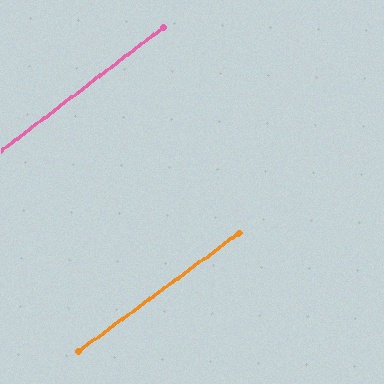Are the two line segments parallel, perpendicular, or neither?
Parallel — their directions differ by only 0.7°.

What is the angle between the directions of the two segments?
Approximately 1 degree.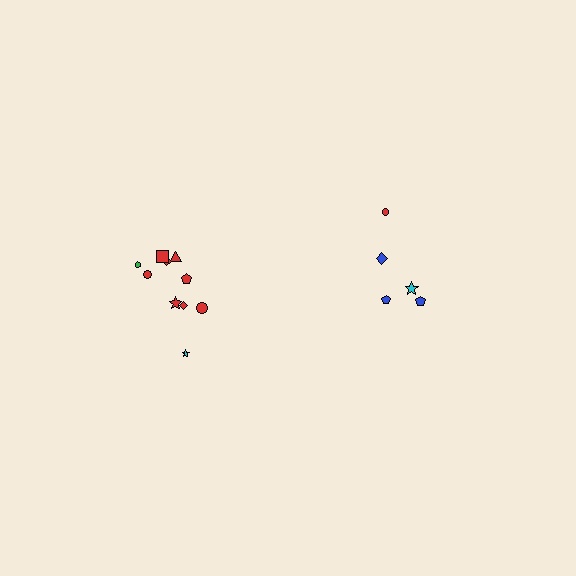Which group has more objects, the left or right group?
The left group.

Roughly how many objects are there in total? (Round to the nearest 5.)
Roughly 15 objects in total.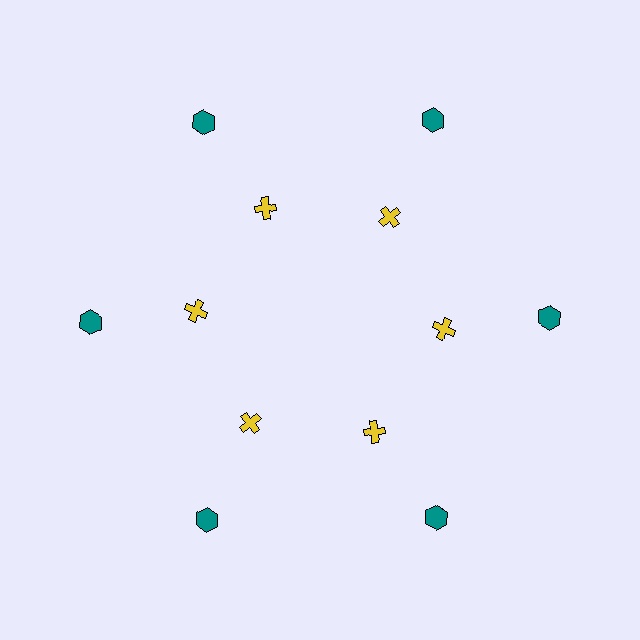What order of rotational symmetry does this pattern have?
This pattern has 6-fold rotational symmetry.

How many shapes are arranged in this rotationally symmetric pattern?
There are 12 shapes, arranged in 6 groups of 2.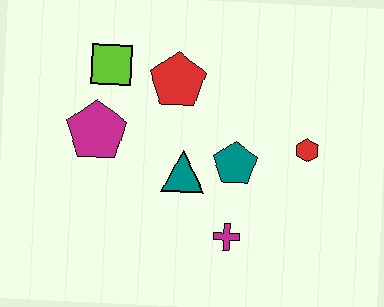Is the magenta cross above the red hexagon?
No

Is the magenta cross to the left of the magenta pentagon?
No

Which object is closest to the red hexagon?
The teal pentagon is closest to the red hexagon.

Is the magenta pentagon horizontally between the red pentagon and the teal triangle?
No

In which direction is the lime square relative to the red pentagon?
The lime square is to the left of the red pentagon.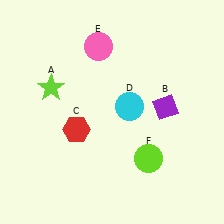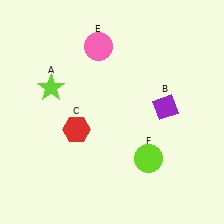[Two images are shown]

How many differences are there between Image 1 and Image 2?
There is 1 difference between the two images.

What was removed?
The cyan circle (D) was removed in Image 2.